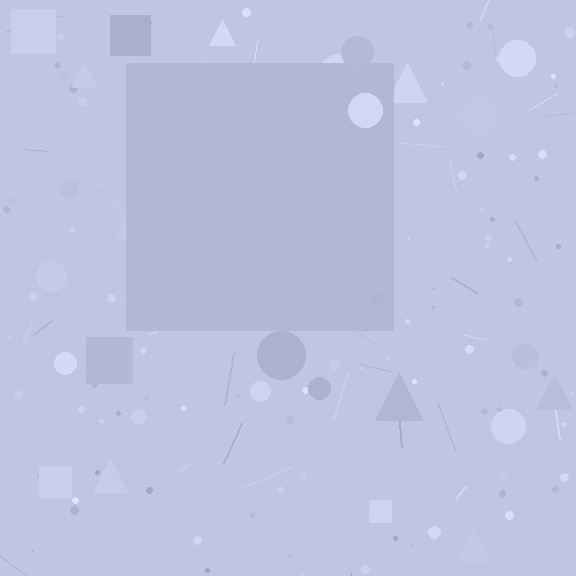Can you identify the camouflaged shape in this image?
The camouflaged shape is a square.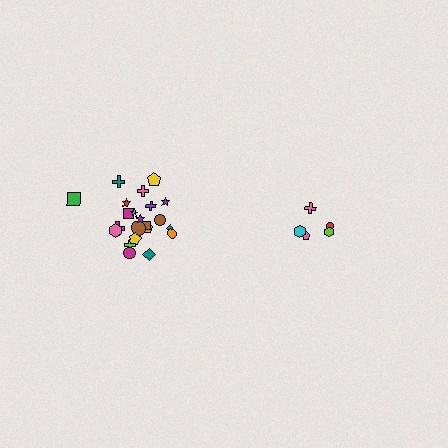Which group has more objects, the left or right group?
The left group.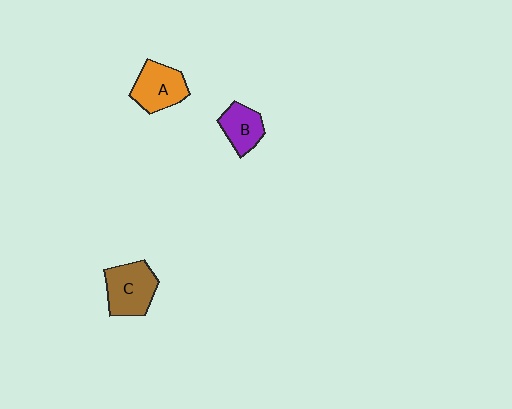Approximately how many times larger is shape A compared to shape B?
Approximately 1.3 times.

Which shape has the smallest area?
Shape B (purple).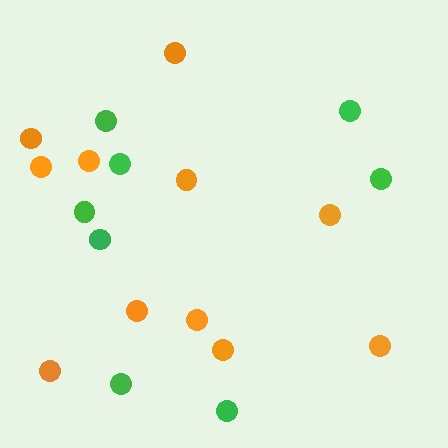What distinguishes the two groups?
There are 2 groups: one group of green circles (8) and one group of orange circles (11).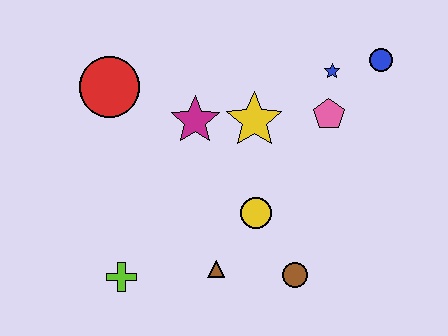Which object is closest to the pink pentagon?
The blue star is closest to the pink pentagon.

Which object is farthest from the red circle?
The blue circle is farthest from the red circle.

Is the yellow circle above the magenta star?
No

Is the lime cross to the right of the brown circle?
No